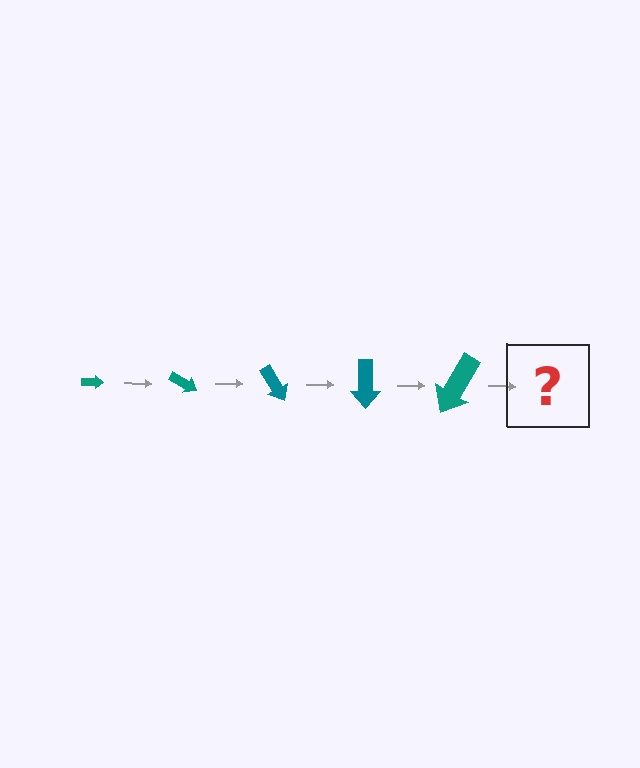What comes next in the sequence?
The next element should be an arrow, larger than the previous one and rotated 150 degrees from the start.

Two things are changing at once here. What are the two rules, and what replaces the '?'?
The two rules are that the arrow grows larger each step and it rotates 30 degrees each step. The '?' should be an arrow, larger than the previous one and rotated 150 degrees from the start.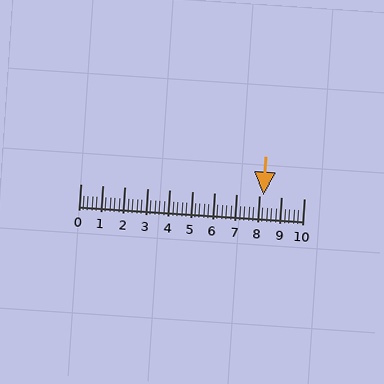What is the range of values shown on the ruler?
The ruler shows values from 0 to 10.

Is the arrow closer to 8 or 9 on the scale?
The arrow is closer to 8.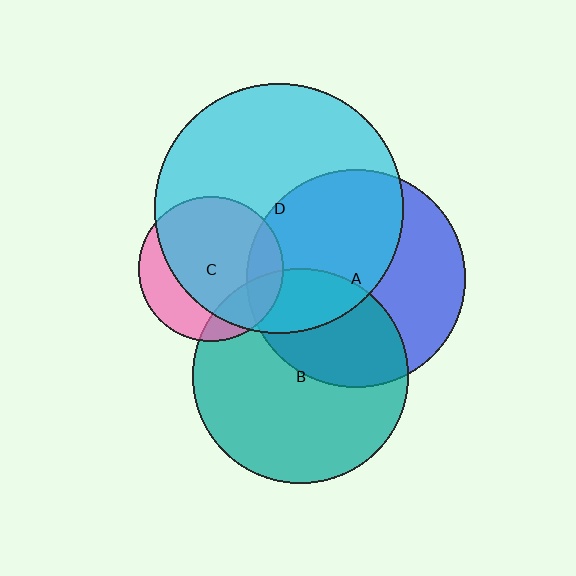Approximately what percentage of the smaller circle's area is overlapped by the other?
Approximately 50%.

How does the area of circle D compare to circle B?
Approximately 1.3 times.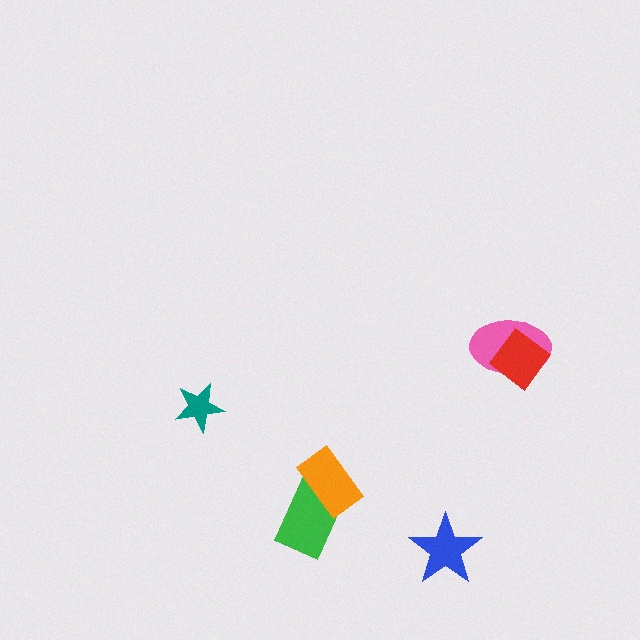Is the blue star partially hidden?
No, no other shape covers it.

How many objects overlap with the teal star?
0 objects overlap with the teal star.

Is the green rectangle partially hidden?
Yes, it is partially covered by another shape.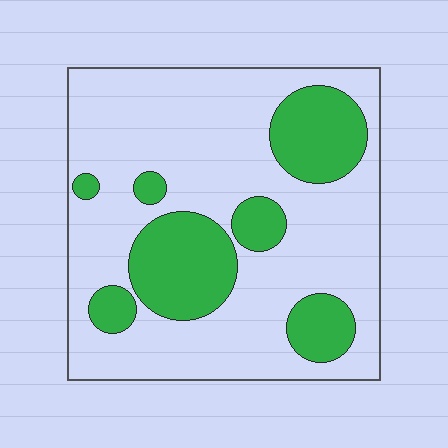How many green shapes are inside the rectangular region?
7.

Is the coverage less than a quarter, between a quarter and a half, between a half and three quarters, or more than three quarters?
Between a quarter and a half.